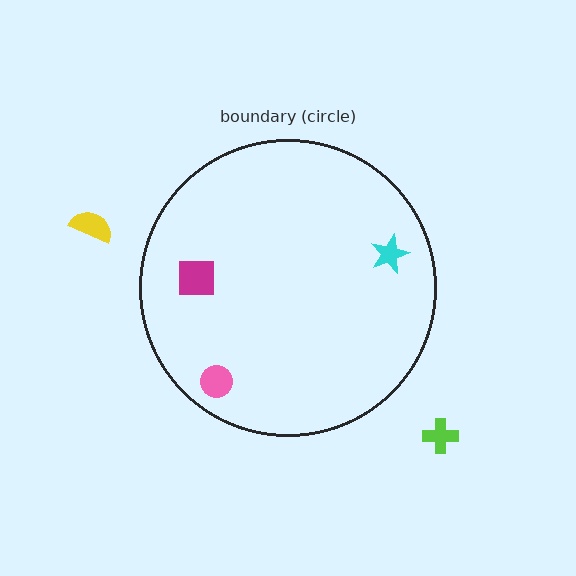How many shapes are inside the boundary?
3 inside, 2 outside.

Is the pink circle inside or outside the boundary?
Inside.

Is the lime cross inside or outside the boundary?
Outside.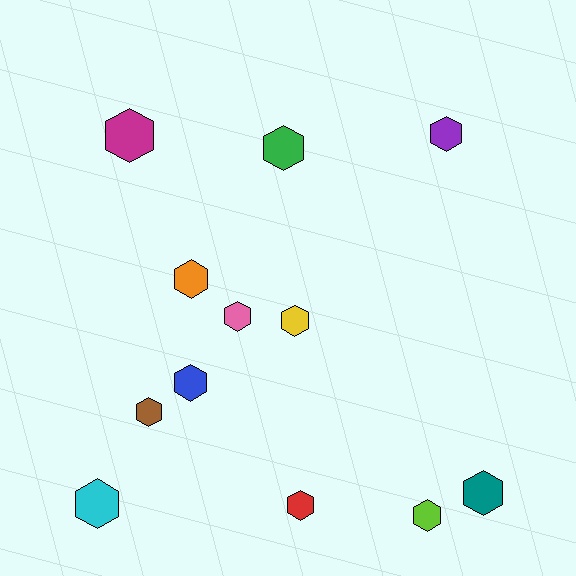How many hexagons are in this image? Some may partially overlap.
There are 12 hexagons.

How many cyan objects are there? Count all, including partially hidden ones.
There is 1 cyan object.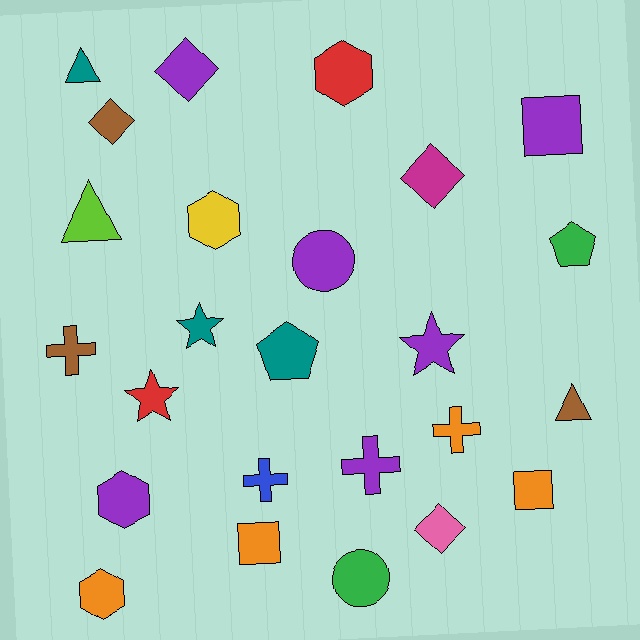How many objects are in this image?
There are 25 objects.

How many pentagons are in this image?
There are 2 pentagons.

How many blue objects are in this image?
There is 1 blue object.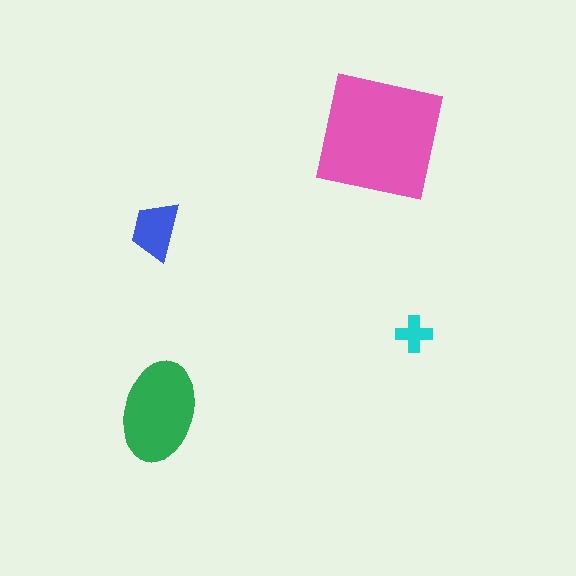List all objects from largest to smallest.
The pink square, the green ellipse, the blue trapezoid, the cyan cross.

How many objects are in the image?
There are 4 objects in the image.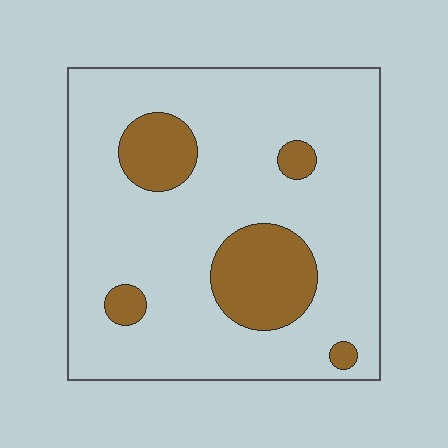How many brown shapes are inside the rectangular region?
5.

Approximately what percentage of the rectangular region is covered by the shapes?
Approximately 20%.